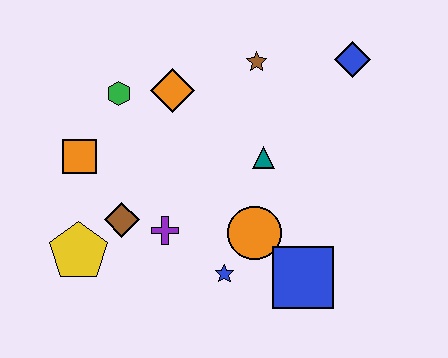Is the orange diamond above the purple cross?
Yes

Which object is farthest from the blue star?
The blue diamond is farthest from the blue star.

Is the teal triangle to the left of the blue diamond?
Yes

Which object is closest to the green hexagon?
The orange diamond is closest to the green hexagon.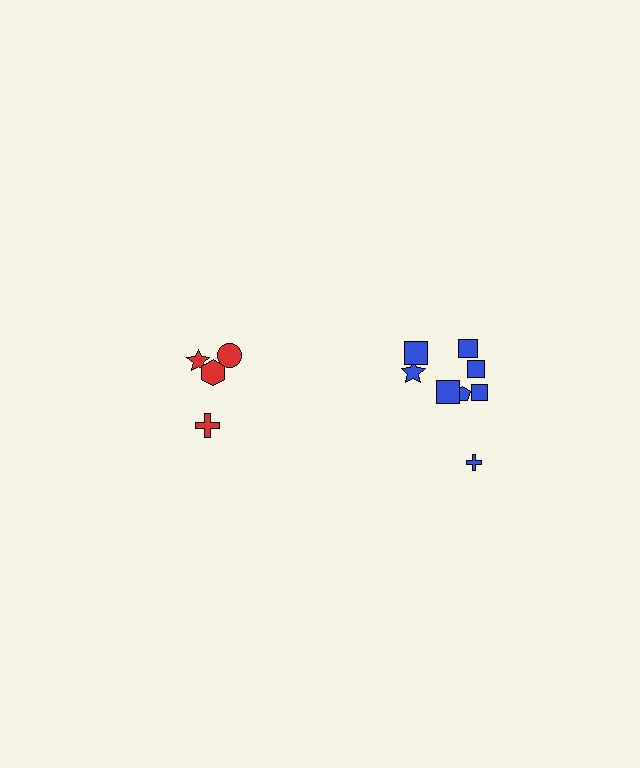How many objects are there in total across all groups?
There are 12 objects.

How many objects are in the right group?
There are 8 objects.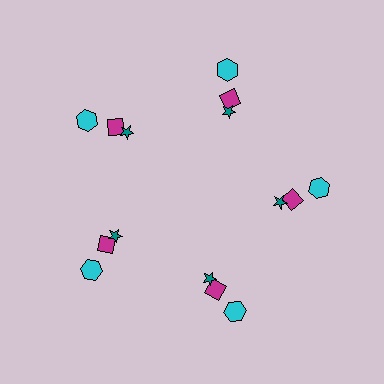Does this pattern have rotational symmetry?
Yes, this pattern has 5-fold rotational symmetry. It looks the same after rotating 72 degrees around the center.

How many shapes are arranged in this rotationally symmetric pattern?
There are 15 shapes, arranged in 5 groups of 3.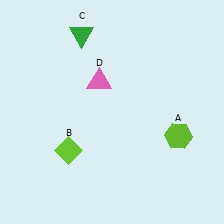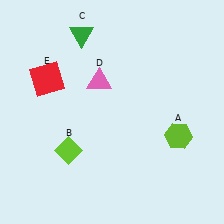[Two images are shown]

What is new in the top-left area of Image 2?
A red square (E) was added in the top-left area of Image 2.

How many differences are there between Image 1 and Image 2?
There is 1 difference between the two images.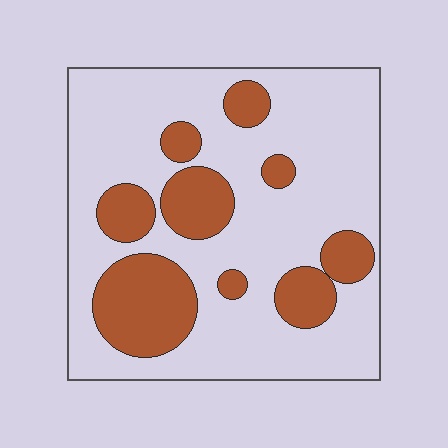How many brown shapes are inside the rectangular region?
9.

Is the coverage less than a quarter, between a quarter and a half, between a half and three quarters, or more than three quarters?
Between a quarter and a half.